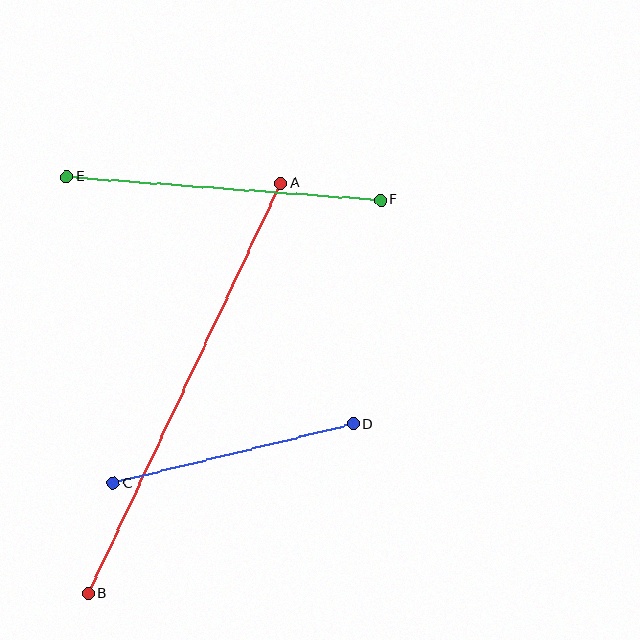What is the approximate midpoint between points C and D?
The midpoint is at approximately (233, 454) pixels.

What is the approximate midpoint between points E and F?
The midpoint is at approximately (223, 188) pixels.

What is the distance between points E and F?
The distance is approximately 315 pixels.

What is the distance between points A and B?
The distance is approximately 453 pixels.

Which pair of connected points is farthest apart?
Points A and B are farthest apart.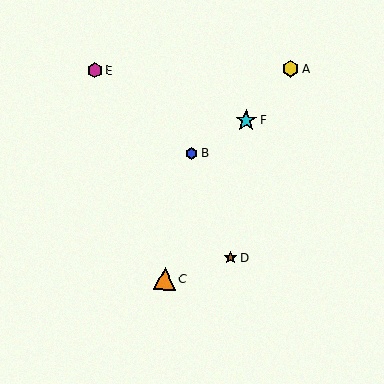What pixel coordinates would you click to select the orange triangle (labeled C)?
Click at (165, 279) to select the orange triangle C.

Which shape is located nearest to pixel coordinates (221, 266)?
The brown star (labeled D) at (230, 258) is nearest to that location.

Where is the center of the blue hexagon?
The center of the blue hexagon is at (191, 153).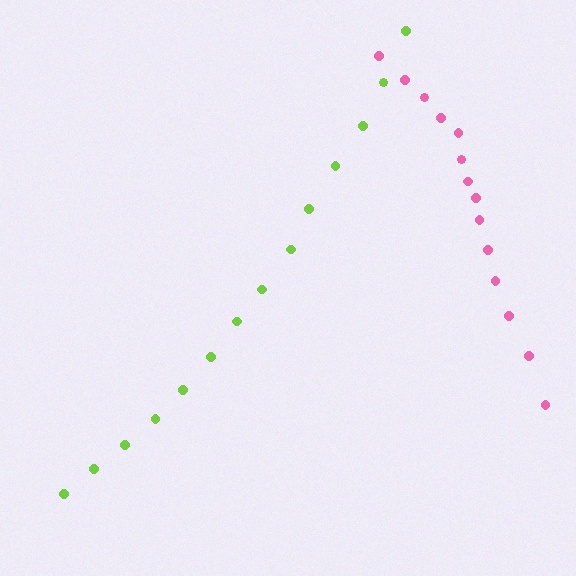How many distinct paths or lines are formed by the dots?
There are 2 distinct paths.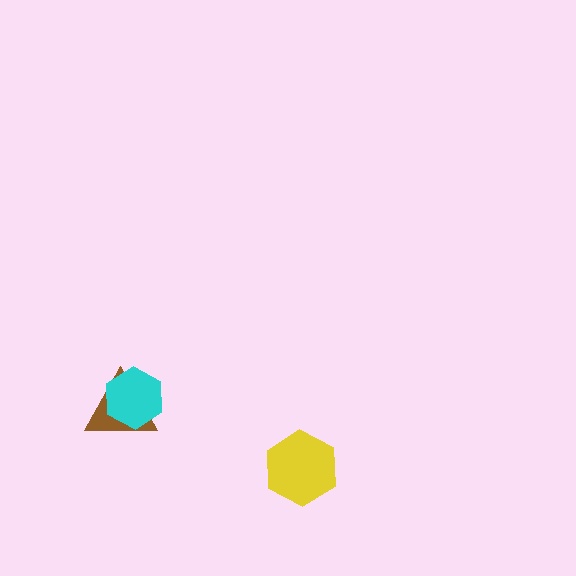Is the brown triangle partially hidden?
Yes, it is partially covered by another shape.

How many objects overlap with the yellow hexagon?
0 objects overlap with the yellow hexagon.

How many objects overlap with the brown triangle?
1 object overlaps with the brown triangle.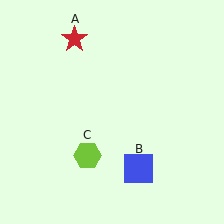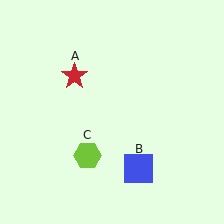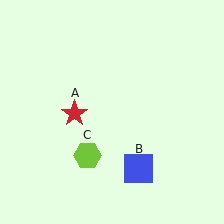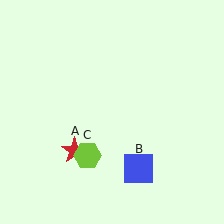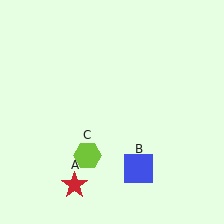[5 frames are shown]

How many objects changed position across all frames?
1 object changed position: red star (object A).